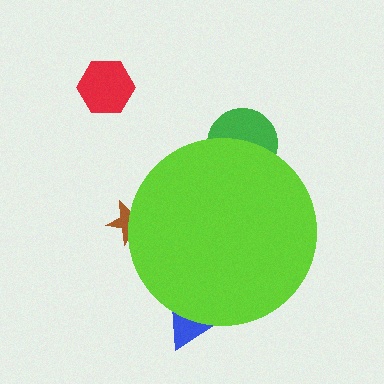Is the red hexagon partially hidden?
No, the red hexagon is fully visible.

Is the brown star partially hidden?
Yes, the brown star is partially hidden behind the lime circle.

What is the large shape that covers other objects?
A lime circle.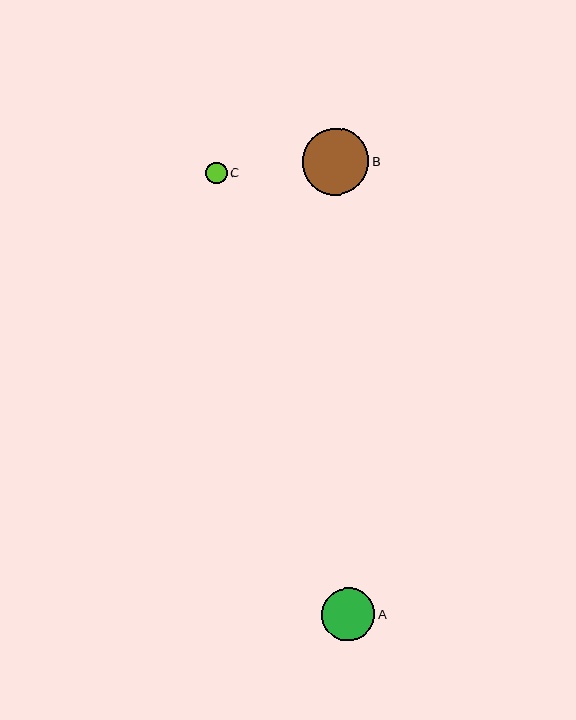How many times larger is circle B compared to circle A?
Circle B is approximately 1.3 times the size of circle A.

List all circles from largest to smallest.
From largest to smallest: B, A, C.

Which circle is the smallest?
Circle C is the smallest with a size of approximately 21 pixels.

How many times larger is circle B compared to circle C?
Circle B is approximately 3.1 times the size of circle C.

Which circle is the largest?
Circle B is the largest with a size of approximately 67 pixels.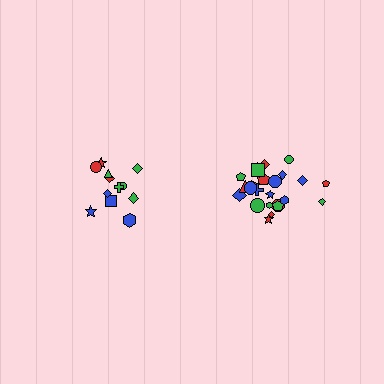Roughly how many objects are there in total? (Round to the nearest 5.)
Roughly 35 objects in total.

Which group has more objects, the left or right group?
The right group.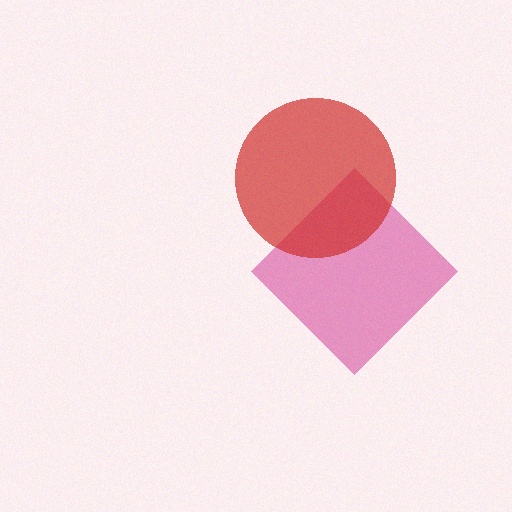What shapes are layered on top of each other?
The layered shapes are: a pink diamond, a red circle.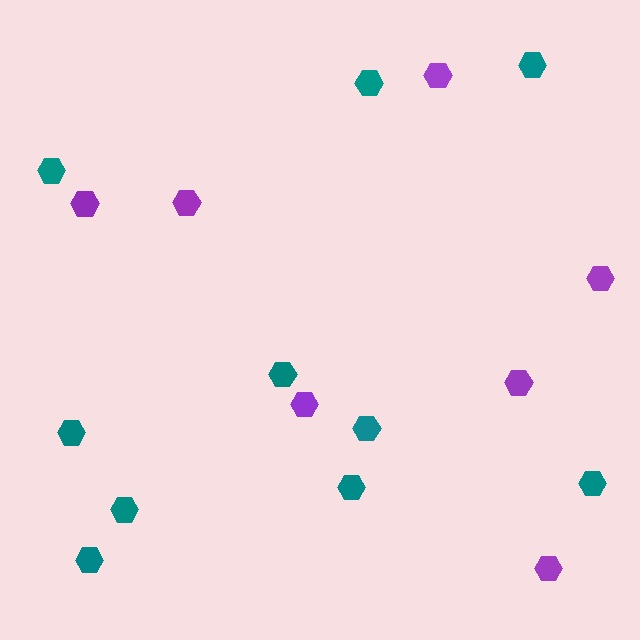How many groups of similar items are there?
There are 2 groups: one group of teal hexagons (10) and one group of purple hexagons (7).